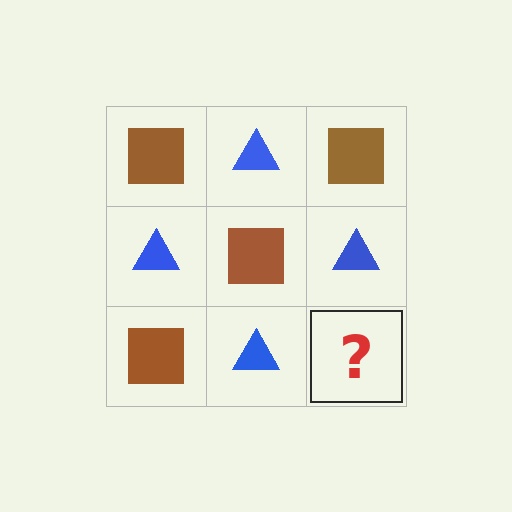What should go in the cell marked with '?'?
The missing cell should contain a brown square.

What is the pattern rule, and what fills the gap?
The rule is that it alternates brown square and blue triangle in a checkerboard pattern. The gap should be filled with a brown square.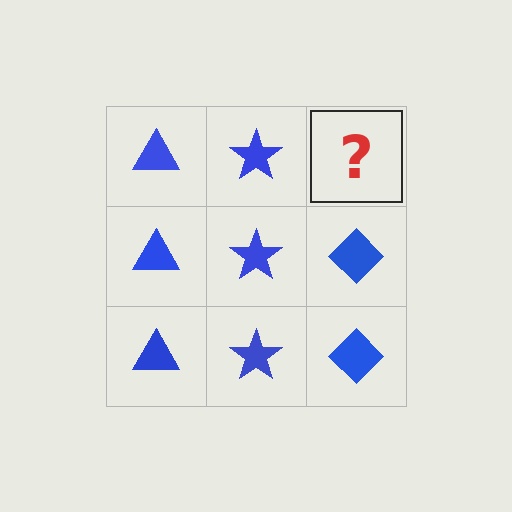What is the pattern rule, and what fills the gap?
The rule is that each column has a consistent shape. The gap should be filled with a blue diamond.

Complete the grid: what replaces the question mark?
The question mark should be replaced with a blue diamond.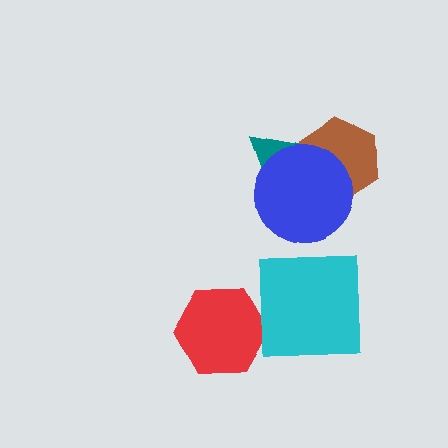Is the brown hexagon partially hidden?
Yes, it is partially covered by another shape.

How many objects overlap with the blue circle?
2 objects overlap with the blue circle.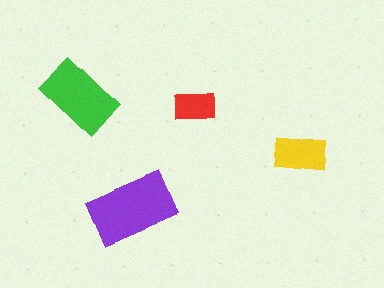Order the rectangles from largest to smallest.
the purple one, the green one, the yellow one, the red one.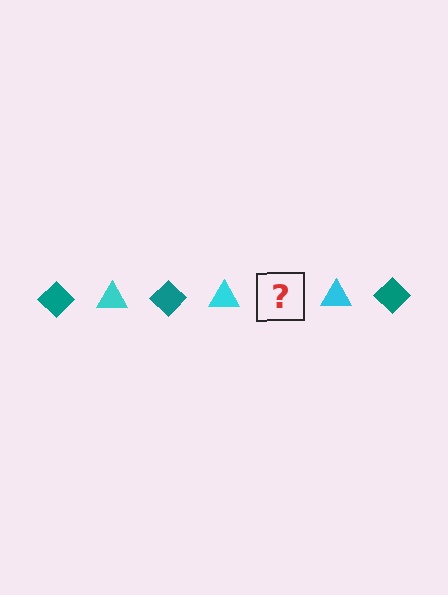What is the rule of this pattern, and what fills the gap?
The rule is that the pattern alternates between teal diamond and cyan triangle. The gap should be filled with a teal diamond.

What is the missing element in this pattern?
The missing element is a teal diamond.